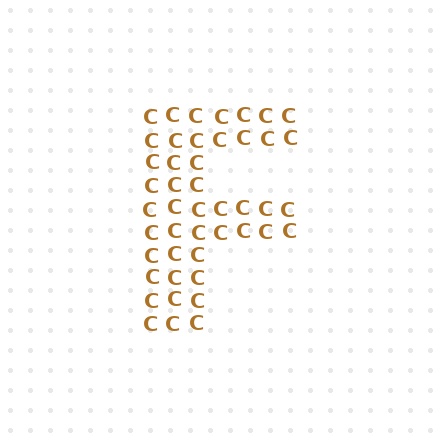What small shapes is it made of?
It is made of small letter C's.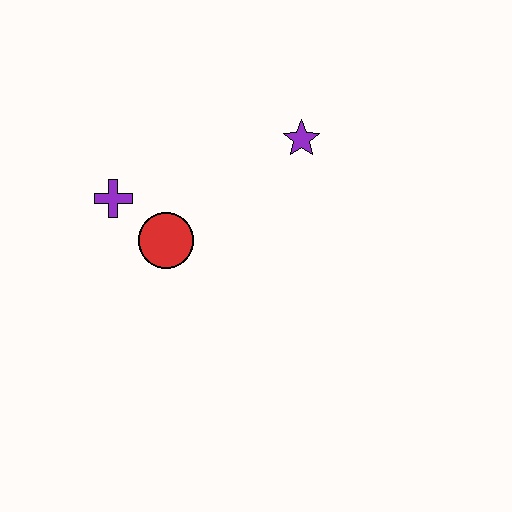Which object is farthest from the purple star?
The purple cross is farthest from the purple star.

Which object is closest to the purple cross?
The red circle is closest to the purple cross.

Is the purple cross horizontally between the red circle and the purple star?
No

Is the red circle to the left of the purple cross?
No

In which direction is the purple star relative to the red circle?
The purple star is to the right of the red circle.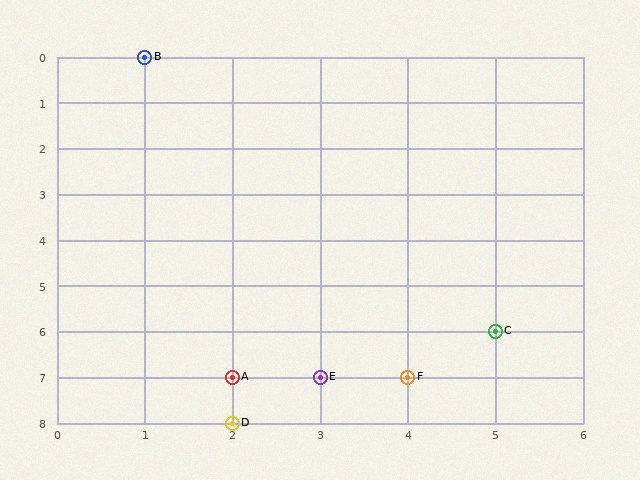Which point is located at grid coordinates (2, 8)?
Point D is at (2, 8).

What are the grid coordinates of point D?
Point D is at grid coordinates (2, 8).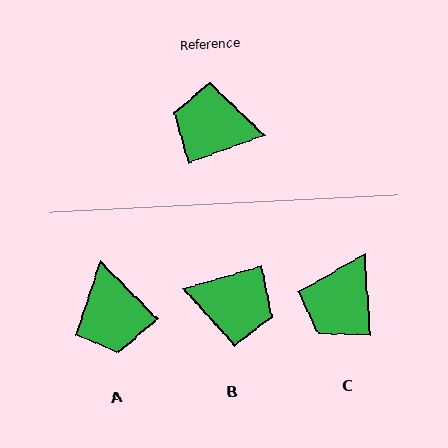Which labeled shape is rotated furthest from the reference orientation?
B, about 176 degrees away.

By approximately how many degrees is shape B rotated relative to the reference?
Approximately 176 degrees counter-clockwise.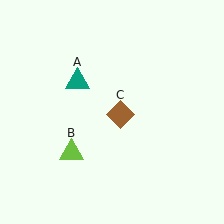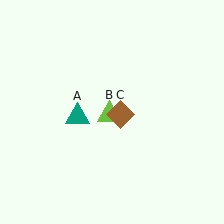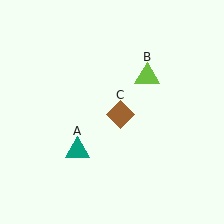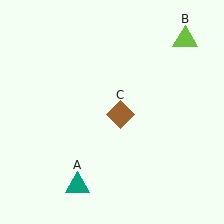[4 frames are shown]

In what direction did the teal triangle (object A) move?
The teal triangle (object A) moved down.